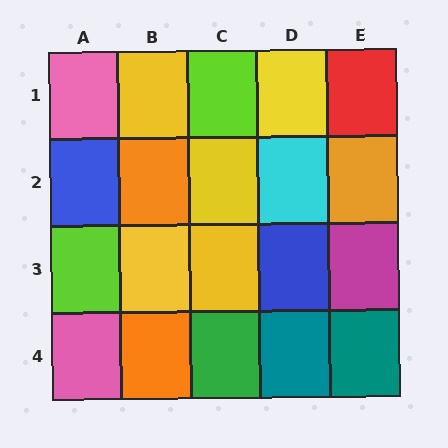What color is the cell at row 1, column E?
Red.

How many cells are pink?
2 cells are pink.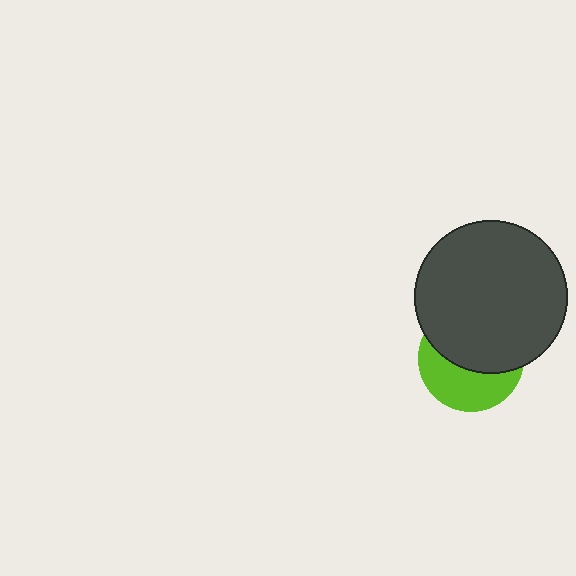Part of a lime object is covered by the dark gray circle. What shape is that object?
It is a circle.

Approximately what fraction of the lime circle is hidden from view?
Roughly 57% of the lime circle is hidden behind the dark gray circle.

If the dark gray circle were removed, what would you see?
You would see the complete lime circle.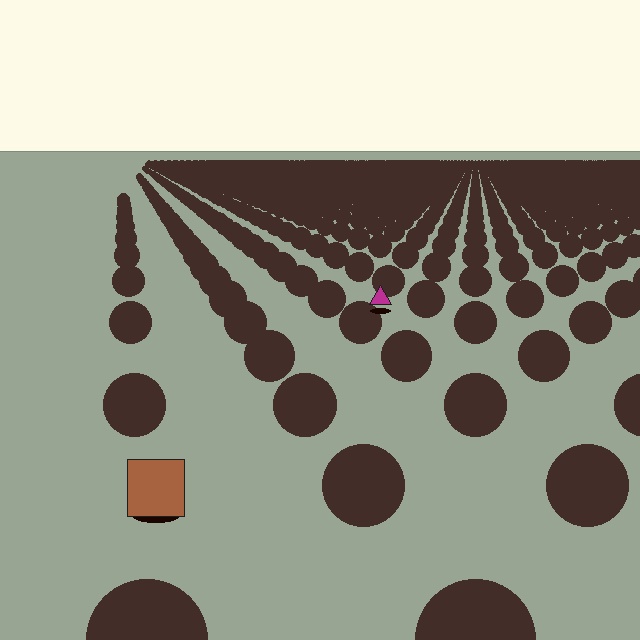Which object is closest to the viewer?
The brown square is closest. The texture marks near it are larger and more spread out.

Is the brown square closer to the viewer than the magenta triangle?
Yes. The brown square is closer — you can tell from the texture gradient: the ground texture is coarser near it.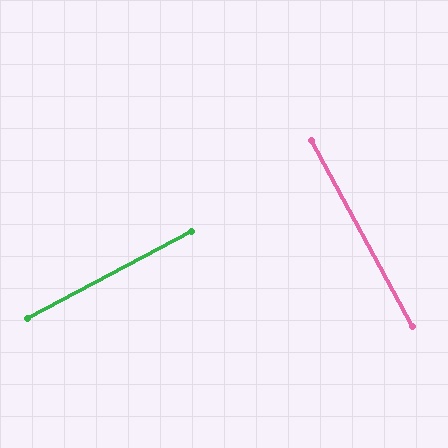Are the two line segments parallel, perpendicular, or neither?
Perpendicular — they meet at approximately 89°.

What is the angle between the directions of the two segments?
Approximately 89 degrees.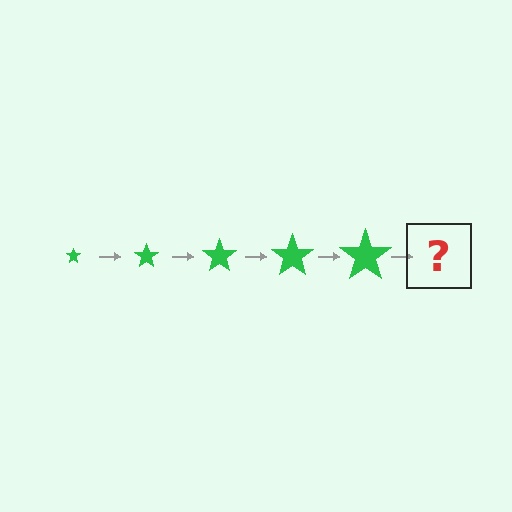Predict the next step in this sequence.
The next step is a green star, larger than the previous one.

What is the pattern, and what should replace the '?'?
The pattern is that the star gets progressively larger each step. The '?' should be a green star, larger than the previous one.